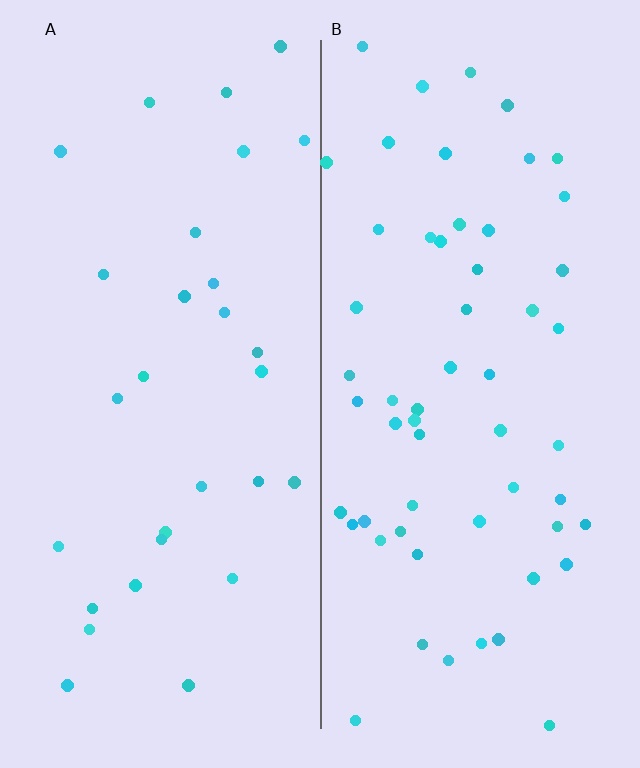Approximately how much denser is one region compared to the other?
Approximately 1.9× — region B over region A.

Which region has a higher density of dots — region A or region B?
B (the right).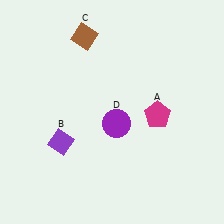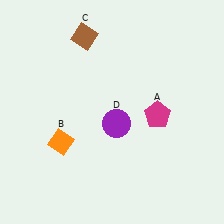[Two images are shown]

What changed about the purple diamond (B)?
In Image 1, B is purple. In Image 2, it changed to orange.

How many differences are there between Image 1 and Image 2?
There is 1 difference between the two images.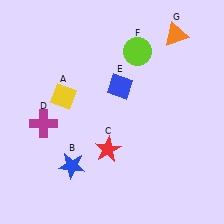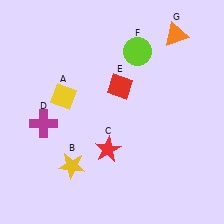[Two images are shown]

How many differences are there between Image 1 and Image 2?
There are 2 differences between the two images.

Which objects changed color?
B changed from blue to yellow. E changed from blue to red.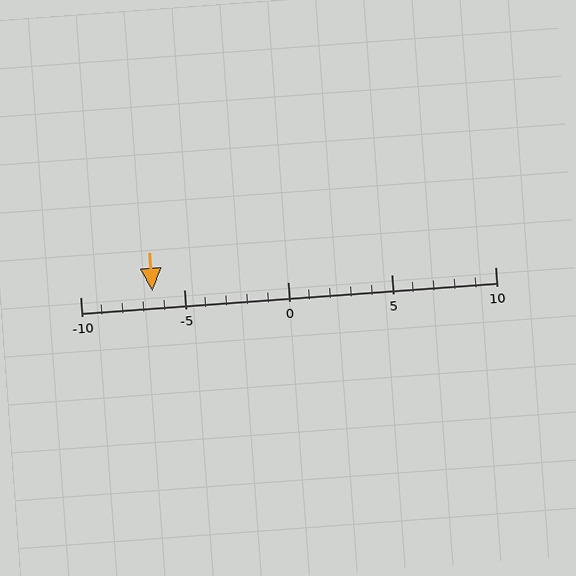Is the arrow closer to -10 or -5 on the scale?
The arrow is closer to -5.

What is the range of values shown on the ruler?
The ruler shows values from -10 to 10.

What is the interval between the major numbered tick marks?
The major tick marks are spaced 5 units apart.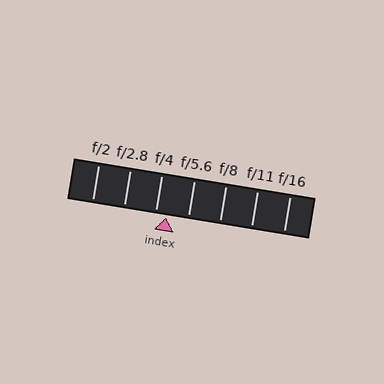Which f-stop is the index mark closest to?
The index mark is closest to f/4.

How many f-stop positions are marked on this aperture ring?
There are 7 f-stop positions marked.